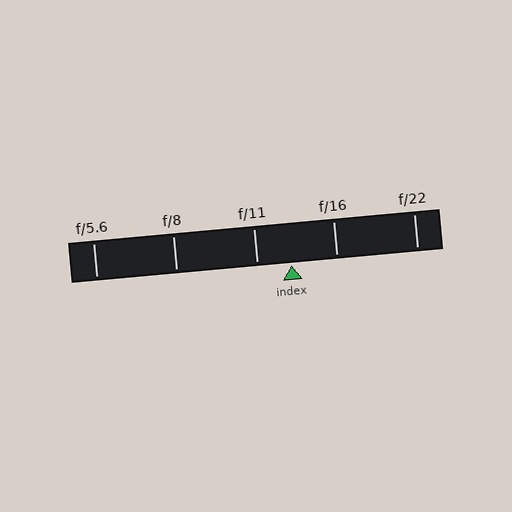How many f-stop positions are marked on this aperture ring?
There are 5 f-stop positions marked.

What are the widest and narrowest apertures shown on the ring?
The widest aperture shown is f/5.6 and the narrowest is f/22.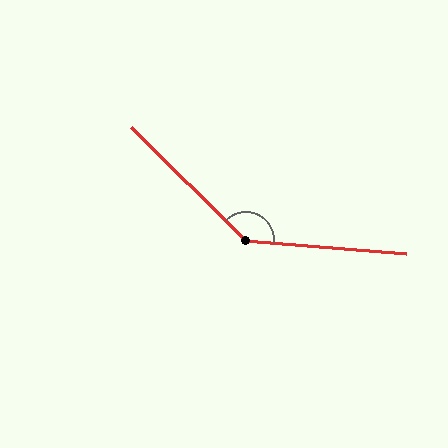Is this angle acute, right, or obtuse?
It is obtuse.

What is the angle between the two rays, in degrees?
Approximately 140 degrees.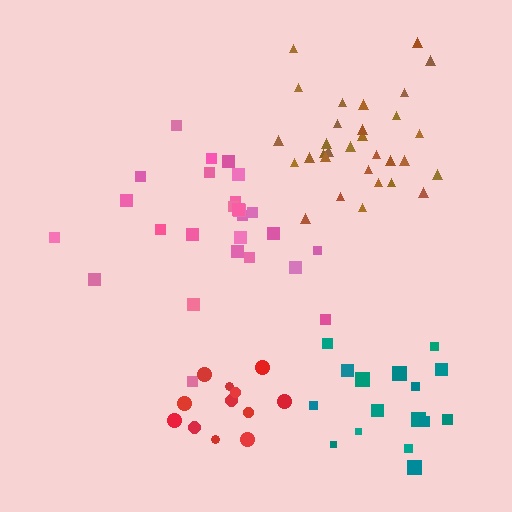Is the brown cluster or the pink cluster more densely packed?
Brown.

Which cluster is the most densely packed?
Brown.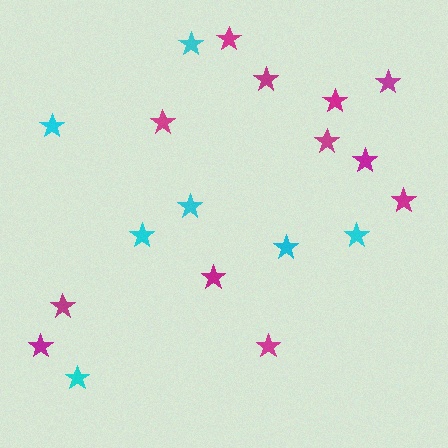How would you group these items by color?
There are 2 groups: one group of cyan stars (7) and one group of magenta stars (12).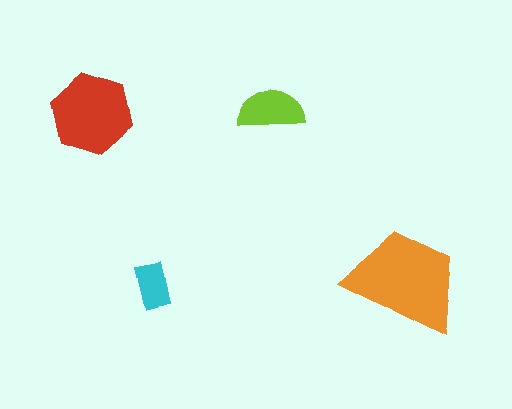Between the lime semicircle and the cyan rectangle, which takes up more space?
The lime semicircle.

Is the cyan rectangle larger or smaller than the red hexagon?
Smaller.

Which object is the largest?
The orange trapezoid.